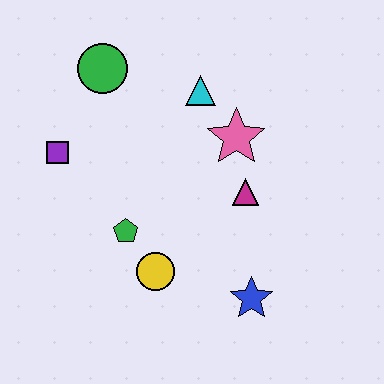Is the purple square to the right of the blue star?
No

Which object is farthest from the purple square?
The blue star is farthest from the purple square.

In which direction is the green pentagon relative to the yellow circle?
The green pentagon is above the yellow circle.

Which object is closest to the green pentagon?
The yellow circle is closest to the green pentagon.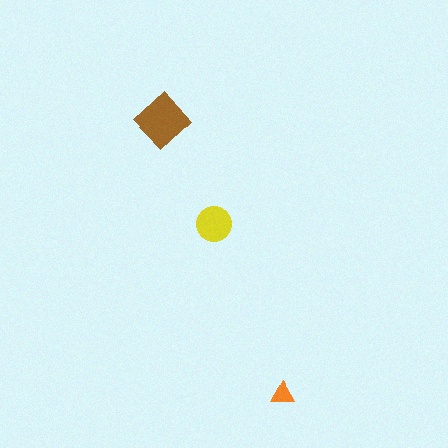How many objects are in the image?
There are 3 objects in the image.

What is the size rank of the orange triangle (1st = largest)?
3rd.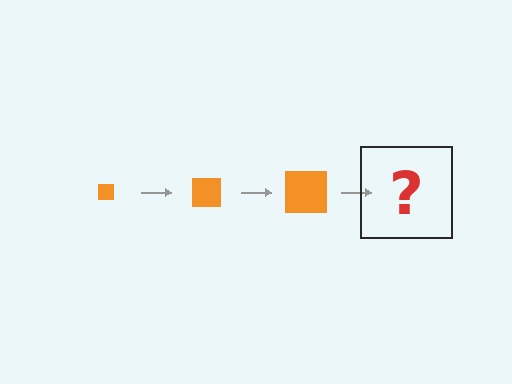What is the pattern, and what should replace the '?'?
The pattern is that the square gets progressively larger each step. The '?' should be an orange square, larger than the previous one.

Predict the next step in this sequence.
The next step is an orange square, larger than the previous one.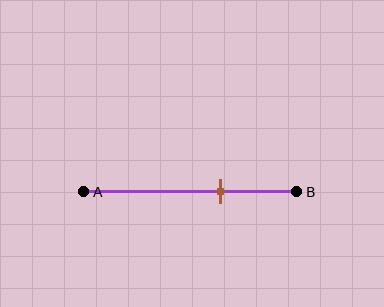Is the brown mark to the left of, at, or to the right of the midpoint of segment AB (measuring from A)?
The brown mark is to the right of the midpoint of segment AB.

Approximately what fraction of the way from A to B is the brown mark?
The brown mark is approximately 65% of the way from A to B.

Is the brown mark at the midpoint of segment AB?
No, the mark is at about 65% from A, not at the 50% midpoint.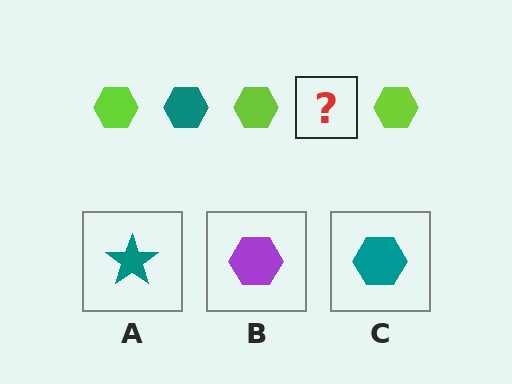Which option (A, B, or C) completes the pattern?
C.